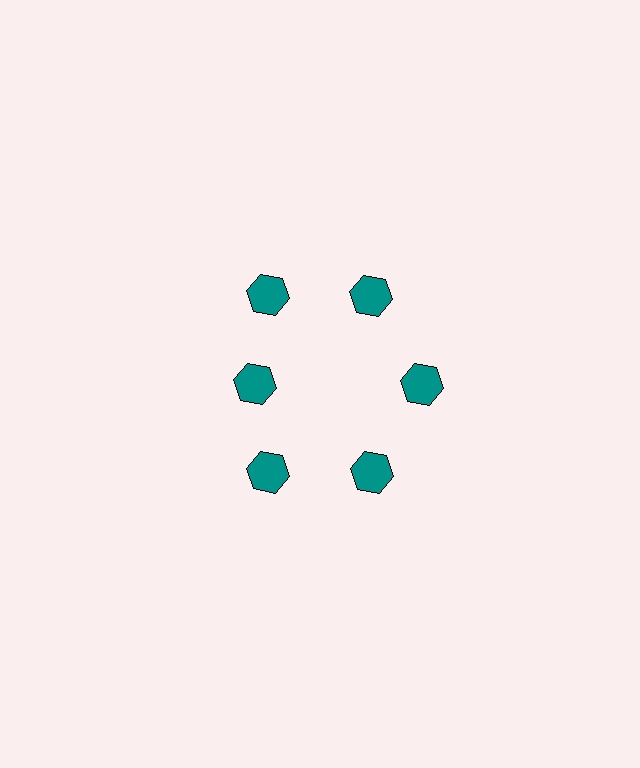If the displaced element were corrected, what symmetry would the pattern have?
It would have 6-fold rotational symmetry — the pattern would map onto itself every 60 degrees.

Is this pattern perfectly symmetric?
No. The 6 teal hexagons are arranged in a ring, but one element near the 9 o'clock position is pulled inward toward the center, breaking the 6-fold rotational symmetry.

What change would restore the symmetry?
The symmetry would be restored by moving it outward, back onto the ring so that all 6 hexagons sit at equal angles and equal distance from the center.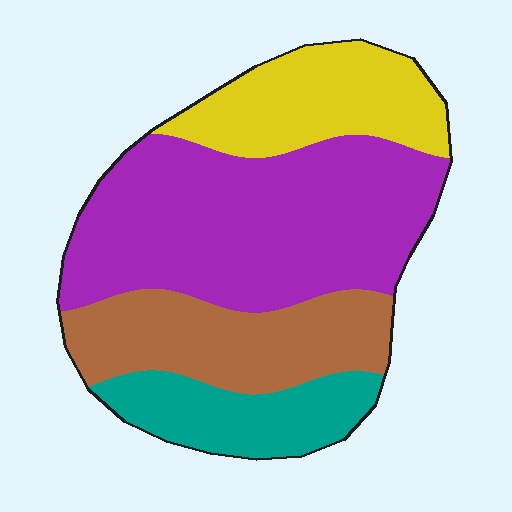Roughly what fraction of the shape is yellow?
Yellow covers 19% of the shape.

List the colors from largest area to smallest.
From largest to smallest: purple, brown, yellow, teal.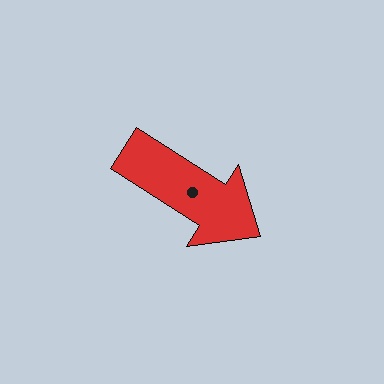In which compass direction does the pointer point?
Southeast.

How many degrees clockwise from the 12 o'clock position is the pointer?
Approximately 123 degrees.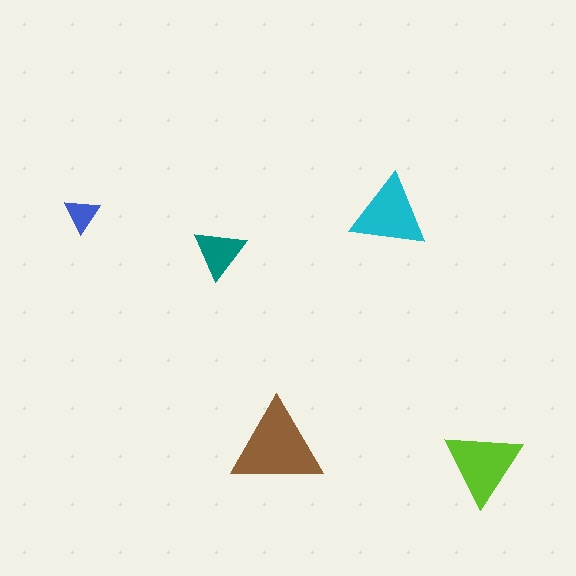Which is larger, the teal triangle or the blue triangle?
The teal one.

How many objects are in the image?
There are 5 objects in the image.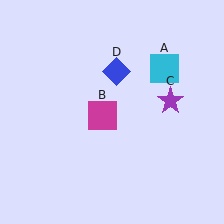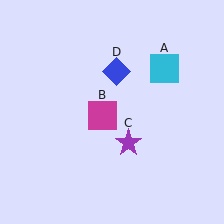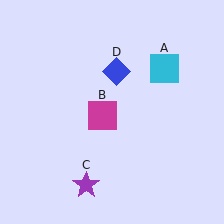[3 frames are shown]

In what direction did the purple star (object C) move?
The purple star (object C) moved down and to the left.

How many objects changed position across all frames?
1 object changed position: purple star (object C).